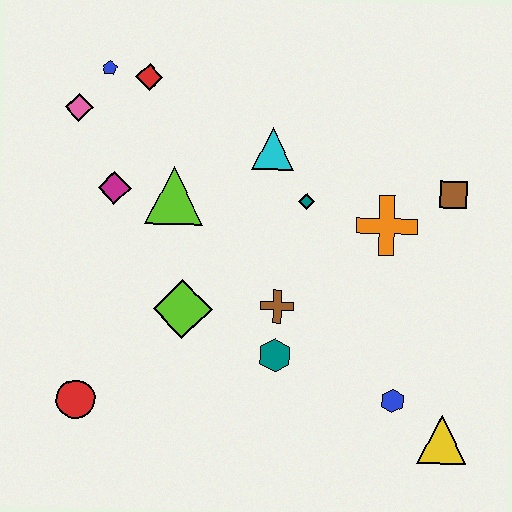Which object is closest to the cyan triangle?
The teal diamond is closest to the cyan triangle.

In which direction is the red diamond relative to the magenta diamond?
The red diamond is above the magenta diamond.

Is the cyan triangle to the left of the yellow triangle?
Yes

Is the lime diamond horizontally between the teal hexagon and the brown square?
No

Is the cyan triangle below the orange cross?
No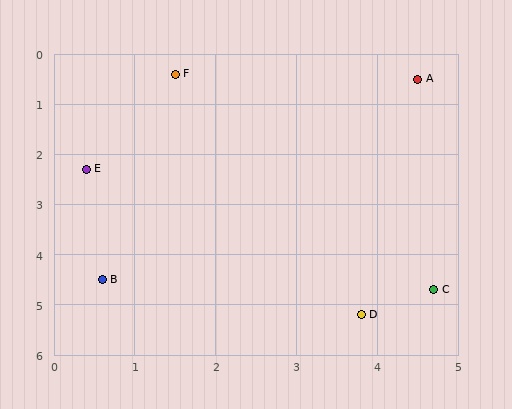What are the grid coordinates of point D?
Point D is at approximately (3.8, 5.2).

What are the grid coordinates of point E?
Point E is at approximately (0.4, 2.3).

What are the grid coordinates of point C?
Point C is at approximately (4.7, 4.7).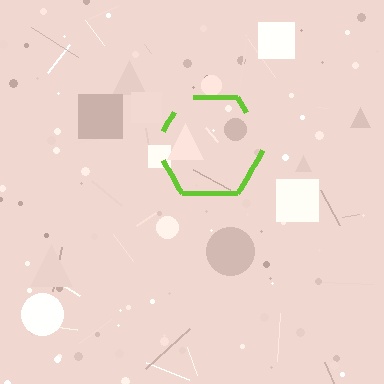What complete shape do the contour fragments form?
The contour fragments form a hexagon.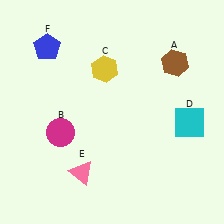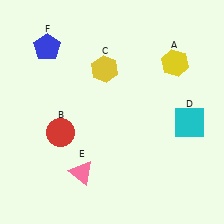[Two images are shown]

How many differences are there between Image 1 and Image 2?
There are 2 differences between the two images.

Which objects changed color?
A changed from brown to yellow. B changed from magenta to red.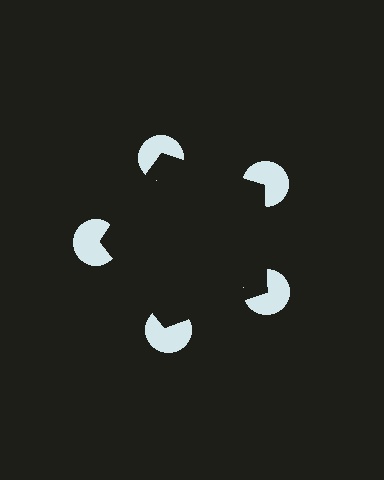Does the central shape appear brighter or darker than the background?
It typically appears slightly darker than the background, even though no actual brightness change is drawn.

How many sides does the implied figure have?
5 sides.